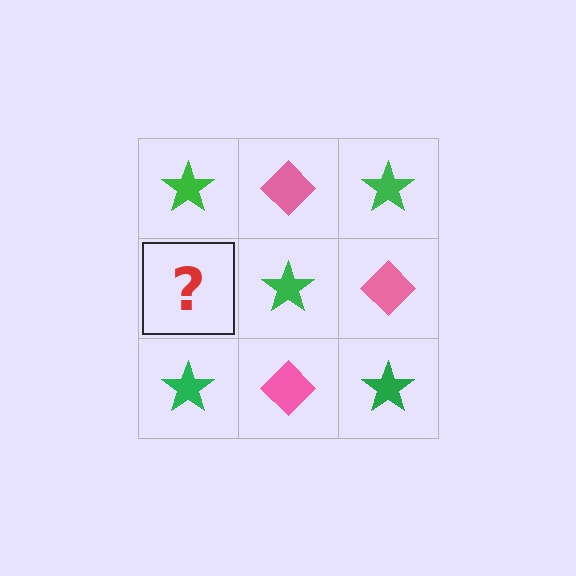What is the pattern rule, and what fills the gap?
The rule is that it alternates green star and pink diamond in a checkerboard pattern. The gap should be filled with a pink diamond.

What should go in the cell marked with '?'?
The missing cell should contain a pink diamond.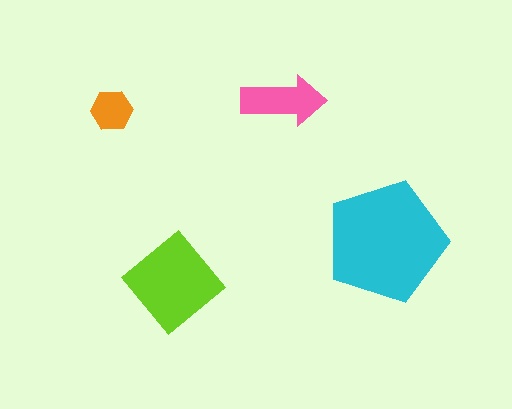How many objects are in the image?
There are 4 objects in the image.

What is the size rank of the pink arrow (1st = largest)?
3rd.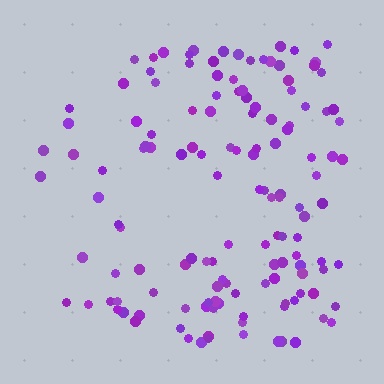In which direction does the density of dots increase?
From left to right, with the right side densest.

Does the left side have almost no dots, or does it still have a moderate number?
Still a moderate number, just noticeably fewer than the right.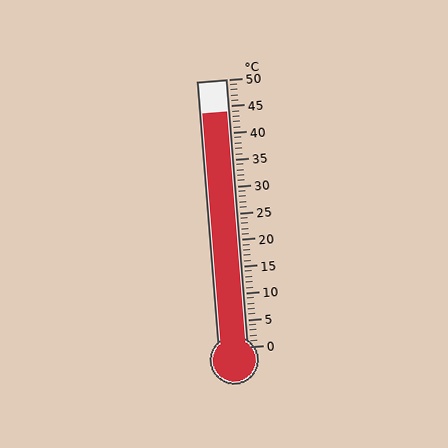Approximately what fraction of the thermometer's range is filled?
The thermometer is filled to approximately 90% of its range.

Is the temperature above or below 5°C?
The temperature is above 5°C.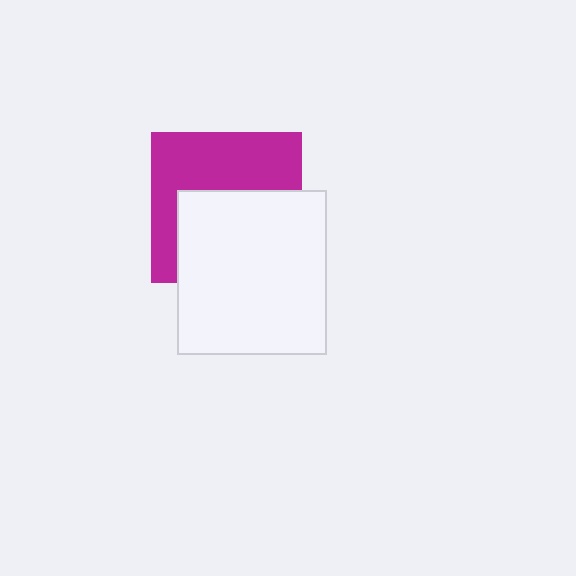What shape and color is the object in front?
The object in front is a white rectangle.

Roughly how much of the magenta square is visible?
About half of it is visible (roughly 49%).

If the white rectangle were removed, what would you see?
You would see the complete magenta square.